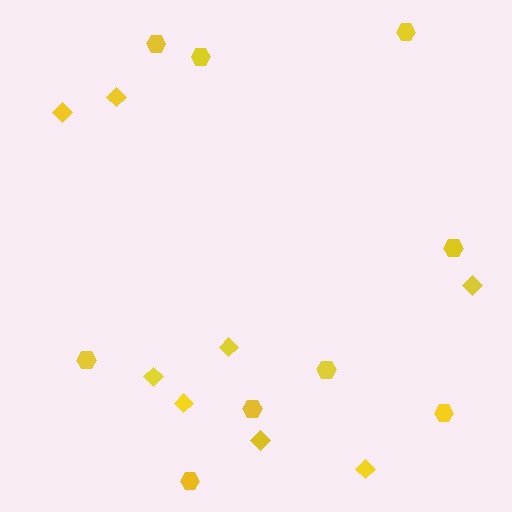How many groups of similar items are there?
There are 2 groups: one group of hexagons (9) and one group of diamonds (8).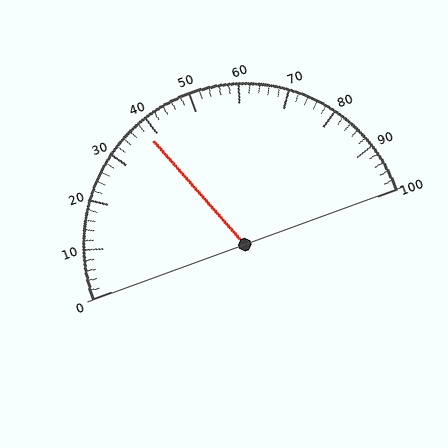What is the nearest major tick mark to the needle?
The nearest major tick mark is 40.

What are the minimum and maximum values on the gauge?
The gauge ranges from 0 to 100.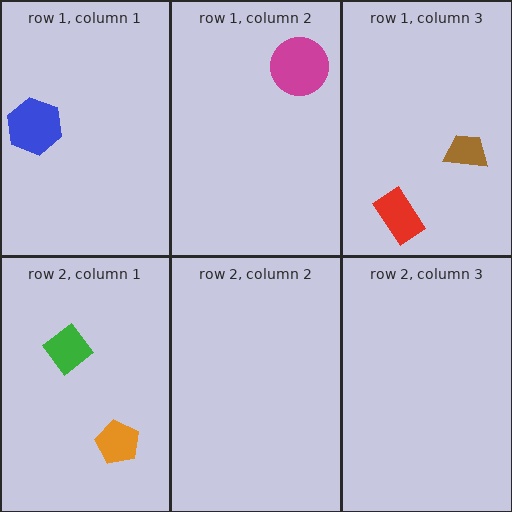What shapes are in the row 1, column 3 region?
The brown trapezoid, the red rectangle.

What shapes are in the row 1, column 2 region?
The magenta circle.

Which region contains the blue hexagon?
The row 1, column 1 region.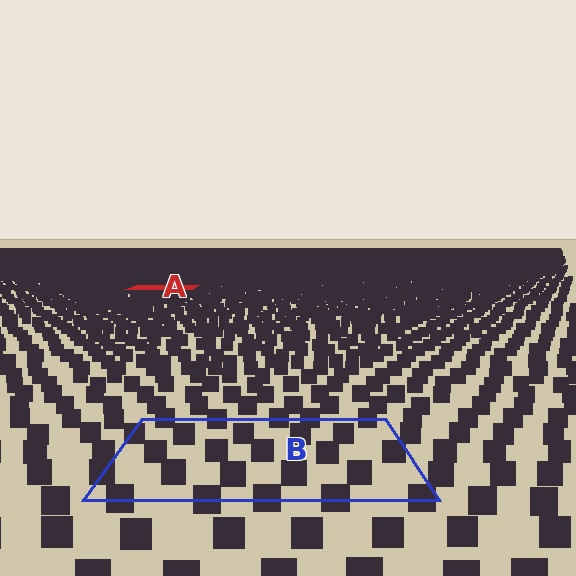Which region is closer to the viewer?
Region B is closer. The texture elements there are larger and more spread out.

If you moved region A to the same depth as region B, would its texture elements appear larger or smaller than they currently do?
They would appear larger. At a closer depth, the same texture elements are projected at a bigger on-screen size.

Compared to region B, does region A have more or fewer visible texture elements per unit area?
Region A has more texture elements per unit area — they are packed more densely because it is farther away.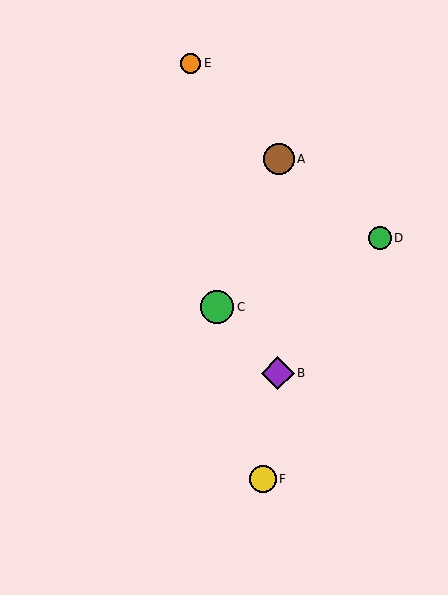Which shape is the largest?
The purple diamond (labeled B) is the largest.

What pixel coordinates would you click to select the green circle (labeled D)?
Click at (380, 238) to select the green circle D.